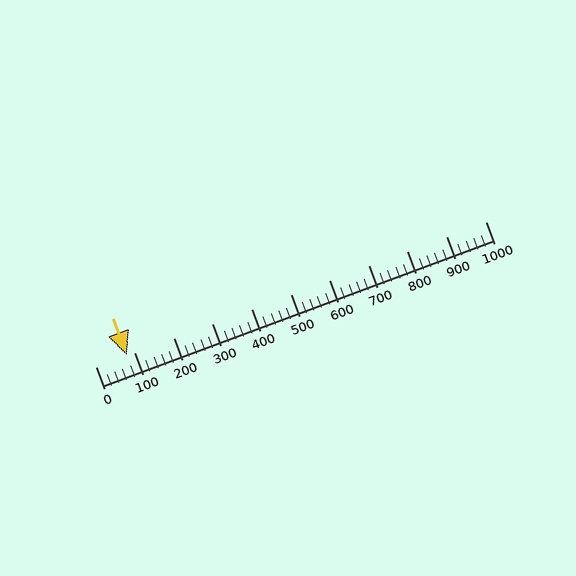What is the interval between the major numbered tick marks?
The major tick marks are spaced 100 units apart.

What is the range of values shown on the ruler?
The ruler shows values from 0 to 1000.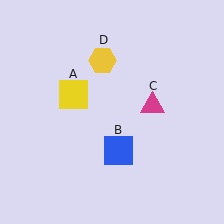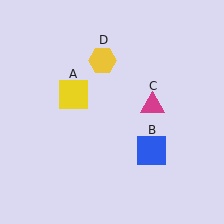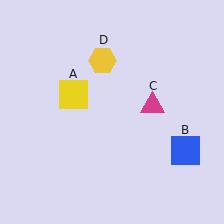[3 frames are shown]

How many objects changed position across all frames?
1 object changed position: blue square (object B).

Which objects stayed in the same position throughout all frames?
Yellow square (object A) and magenta triangle (object C) and yellow hexagon (object D) remained stationary.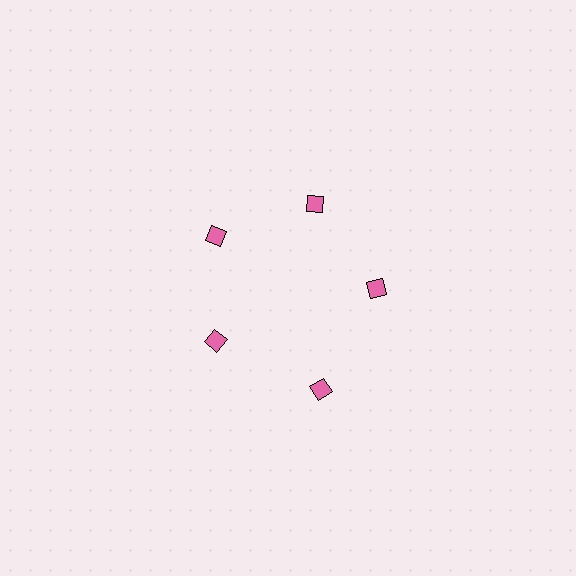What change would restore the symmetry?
The symmetry would be restored by moving it inward, back onto the ring so that all 5 diamonds sit at equal angles and equal distance from the center.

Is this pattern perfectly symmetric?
No. The 5 pink diamonds are arranged in a ring, but one element near the 5 o'clock position is pushed outward from the center, breaking the 5-fold rotational symmetry.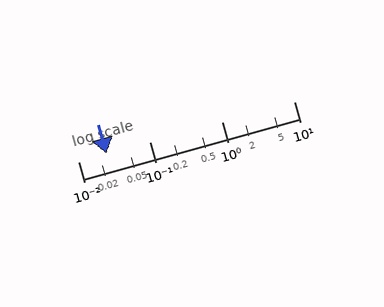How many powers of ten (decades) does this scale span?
The scale spans 3 decades, from 0.01 to 10.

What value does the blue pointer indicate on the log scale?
The pointer indicates approximately 0.025.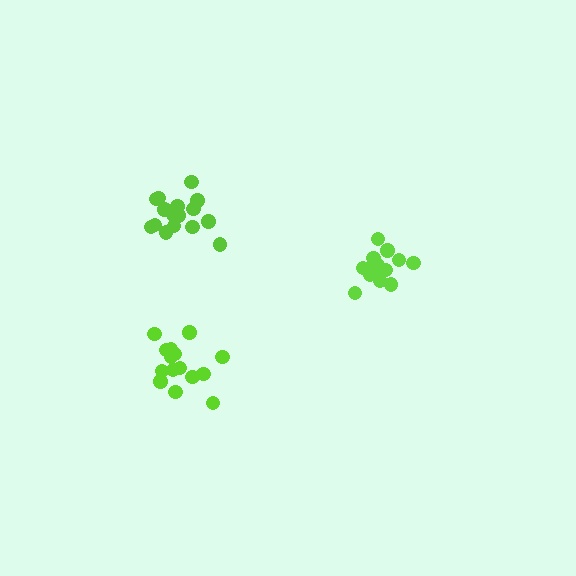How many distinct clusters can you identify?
There are 3 distinct clusters.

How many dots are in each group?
Group 1: 16 dots, Group 2: 15 dots, Group 3: 14 dots (45 total).